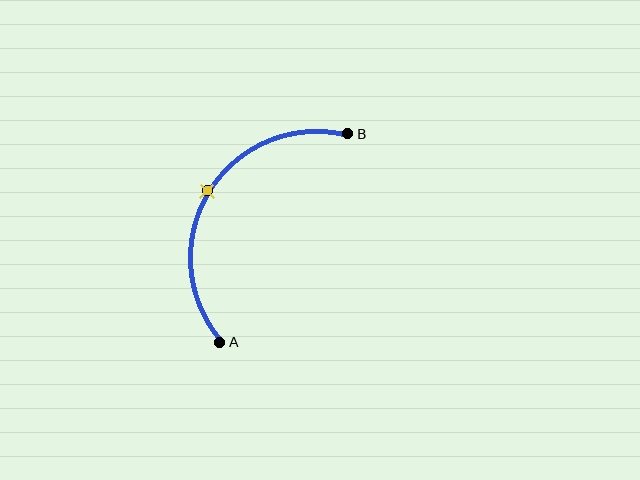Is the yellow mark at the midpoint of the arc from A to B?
Yes. The yellow mark lies on the arc at equal arc-length from both A and B — it is the arc midpoint.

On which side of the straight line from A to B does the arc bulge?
The arc bulges to the left of the straight line connecting A and B.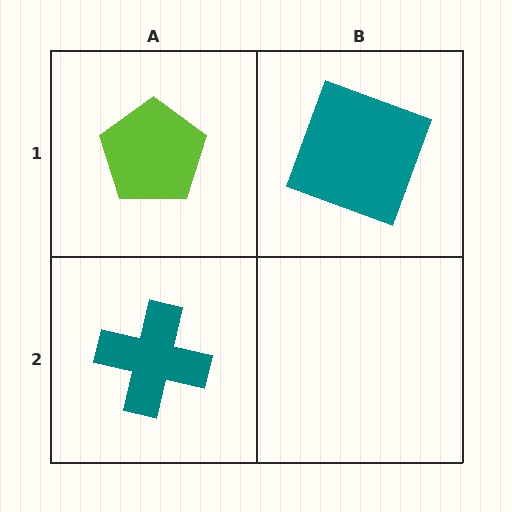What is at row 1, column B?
A teal square.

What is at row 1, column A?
A lime pentagon.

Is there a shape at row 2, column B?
No, that cell is empty.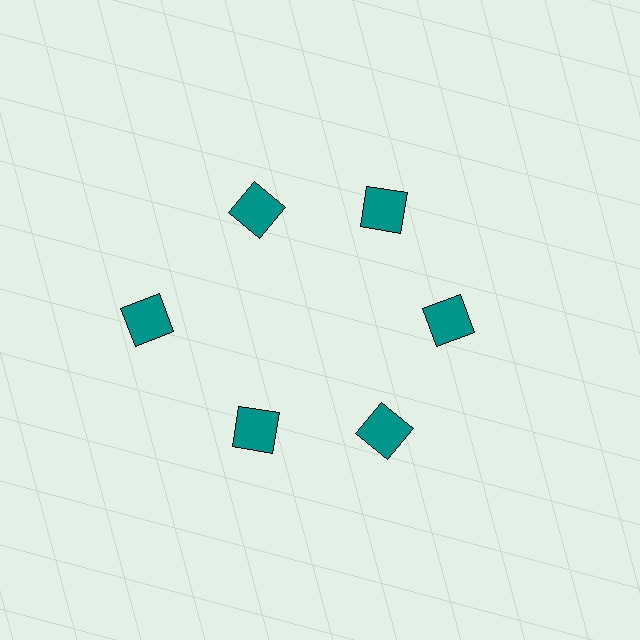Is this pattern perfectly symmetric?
No. The 6 teal squares are arranged in a ring, but one element near the 9 o'clock position is pushed outward from the center, breaking the 6-fold rotational symmetry.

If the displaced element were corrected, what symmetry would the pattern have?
It would have 6-fold rotational symmetry — the pattern would map onto itself every 60 degrees.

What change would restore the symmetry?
The symmetry would be restored by moving it inward, back onto the ring so that all 6 squares sit at equal angles and equal distance from the center.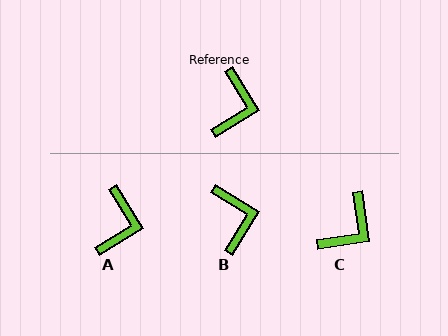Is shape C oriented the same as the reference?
No, it is off by about 23 degrees.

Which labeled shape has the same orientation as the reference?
A.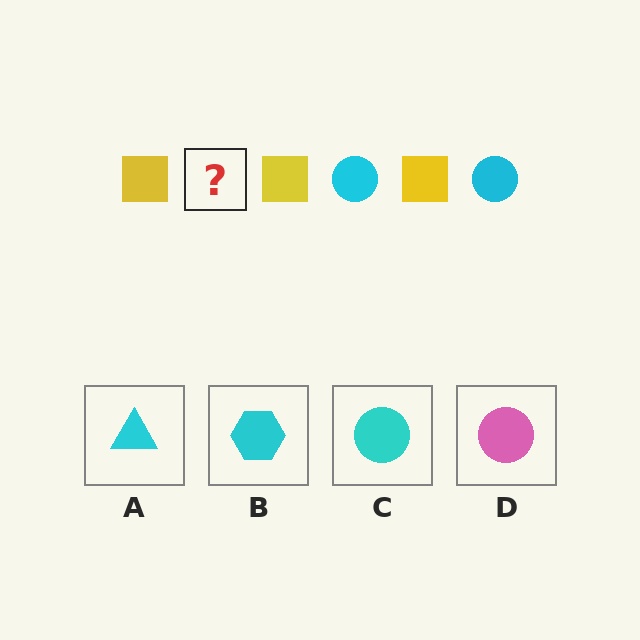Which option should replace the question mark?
Option C.